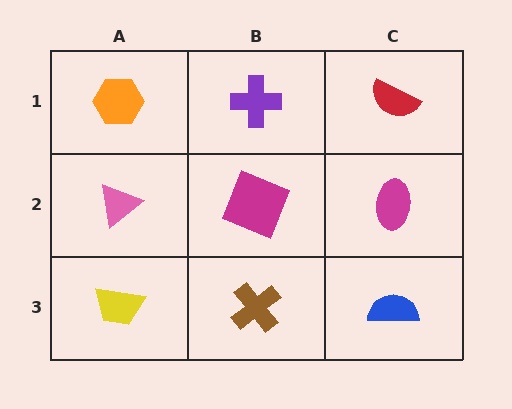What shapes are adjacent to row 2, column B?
A purple cross (row 1, column B), a brown cross (row 3, column B), a pink triangle (row 2, column A), a magenta ellipse (row 2, column C).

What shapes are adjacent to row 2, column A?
An orange hexagon (row 1, column A), a yellow trapezoid (row 3, column A), a magenta square (row 2, column B).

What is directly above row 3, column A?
A pink triangle.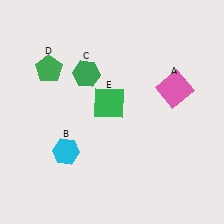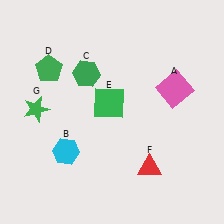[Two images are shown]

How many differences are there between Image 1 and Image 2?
There are 2 differences between the two images.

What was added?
A red triangle (F), a green star (G) were added in Image 2.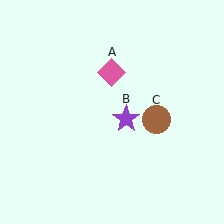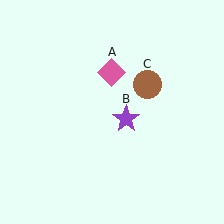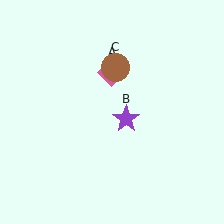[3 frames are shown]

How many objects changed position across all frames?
1 object changed position: brown circle (object C).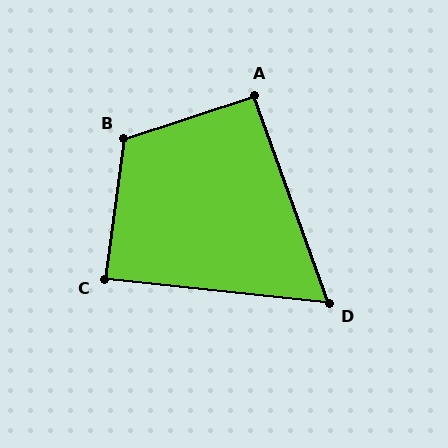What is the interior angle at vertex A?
Approximately 92 degrees (approximately right).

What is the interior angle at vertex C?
Approximately 88 degrees (approximately right).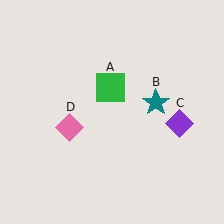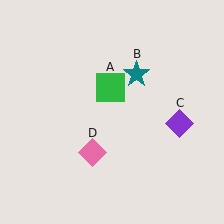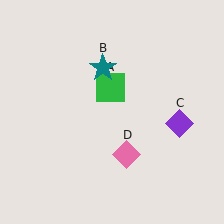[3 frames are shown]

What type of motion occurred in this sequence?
The teal star (object B), pink diamond (object D) rotated counterclockwise around the center of the scene.